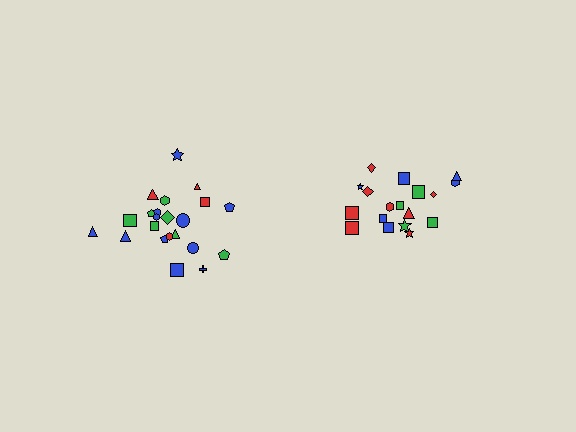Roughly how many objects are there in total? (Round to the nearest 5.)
Roughly 40 objects in total.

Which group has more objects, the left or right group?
The left group.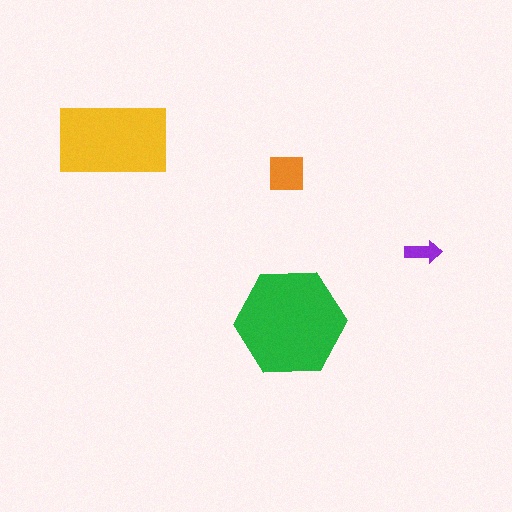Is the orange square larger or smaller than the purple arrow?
Larger.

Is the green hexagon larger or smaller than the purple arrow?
Larger.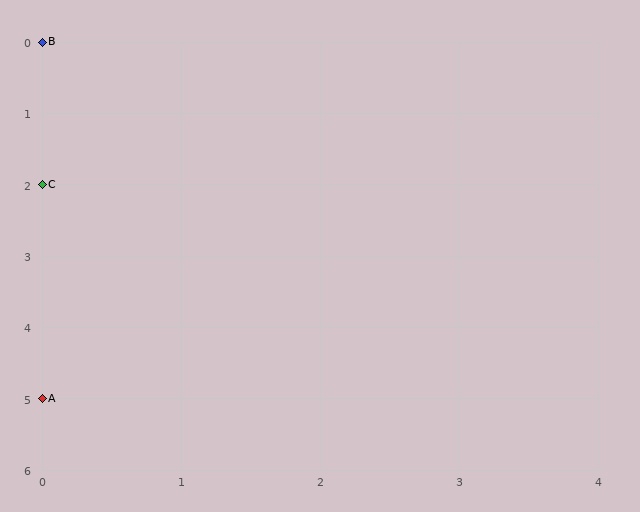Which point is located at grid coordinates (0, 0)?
Point B is at (0, 0).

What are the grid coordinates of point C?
Point C is at grid coordinates (0, 2).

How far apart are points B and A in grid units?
Points B and A are 5 rows apart.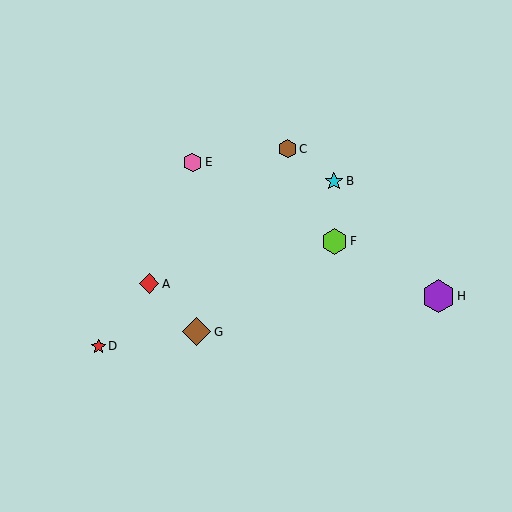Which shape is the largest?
The purple hexagon (labeled H) is the largest.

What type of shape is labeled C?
Shape C is a brown hexagon.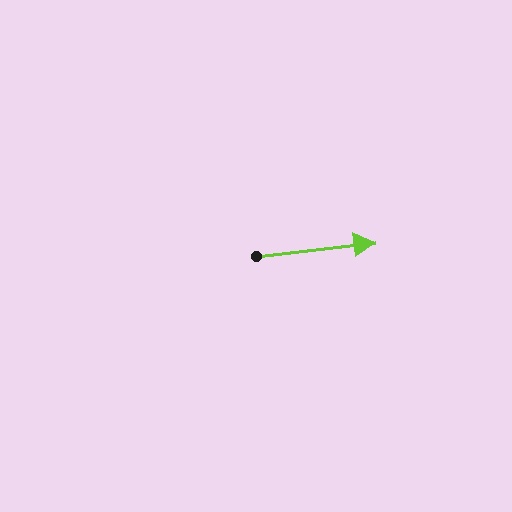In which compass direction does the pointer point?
East.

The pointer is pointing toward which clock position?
Roughly 3 o'clock.